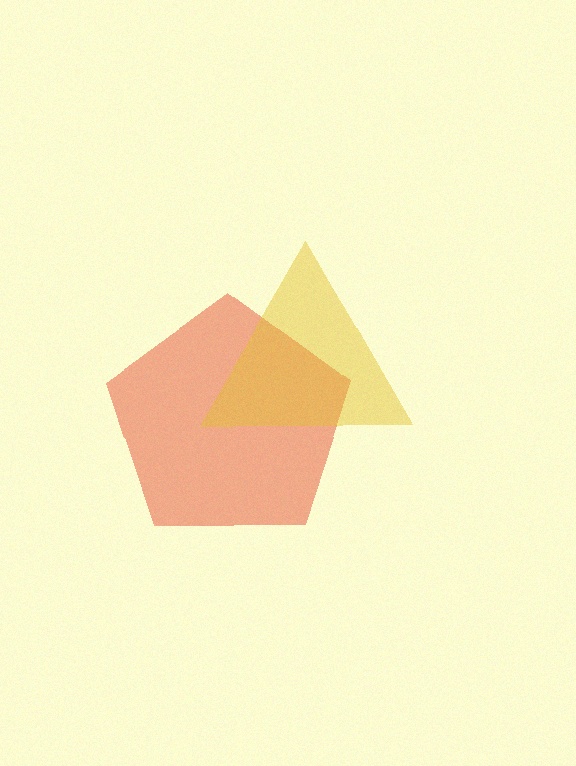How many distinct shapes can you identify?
There are 2 distinct shapes: a red pentagon, a yellow triangle.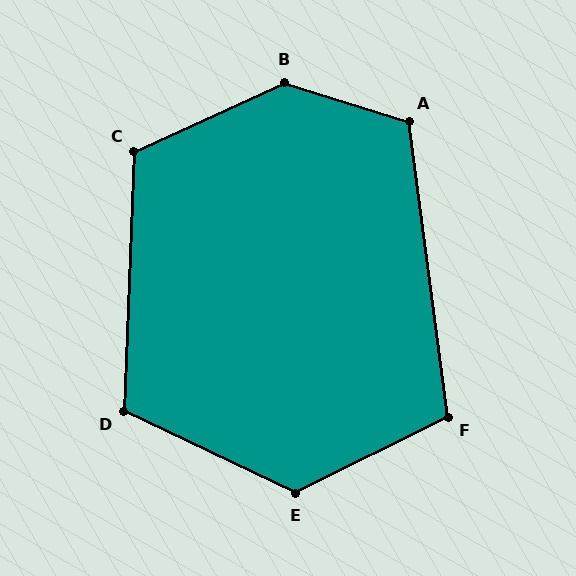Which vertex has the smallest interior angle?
F, at approximately 109 degrees.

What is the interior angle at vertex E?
Approximately 128 degrees (obtuse).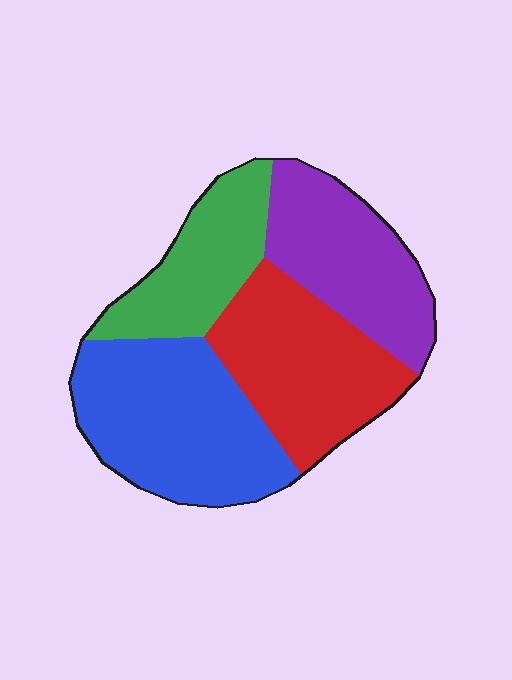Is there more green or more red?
Red.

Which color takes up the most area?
Blue, at roughly 30%.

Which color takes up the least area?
Green, at roughly 20%.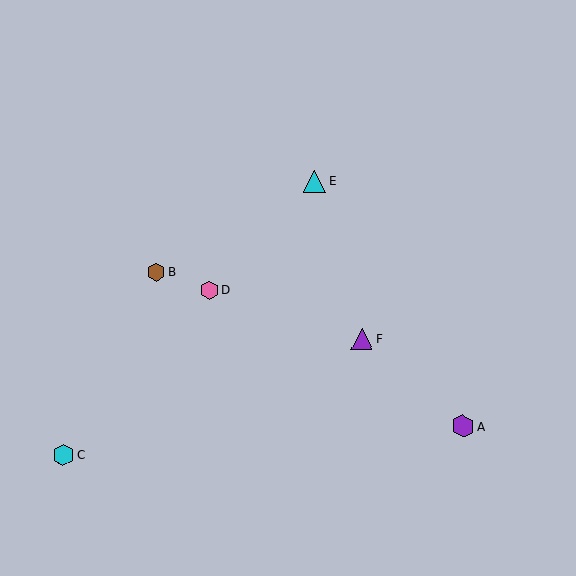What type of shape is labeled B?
Shape B is a brown hexagon.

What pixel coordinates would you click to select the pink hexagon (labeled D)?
Click at (209, 291) to select the pink hexagon D.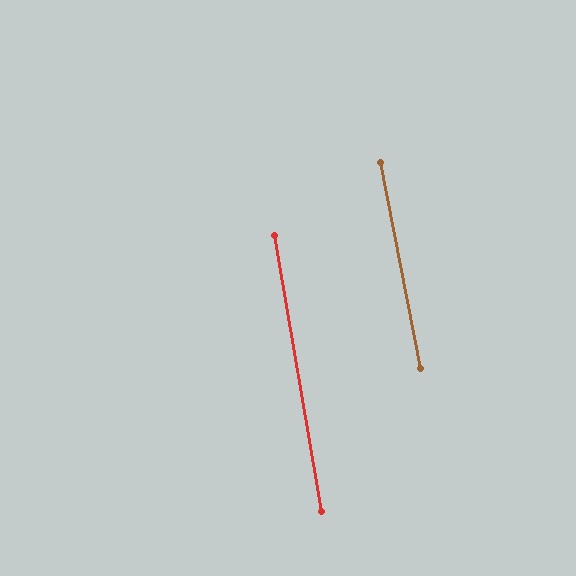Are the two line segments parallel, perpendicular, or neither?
Parallel — their directions differ by only 1.1°.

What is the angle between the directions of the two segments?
Approximately 1 degree.